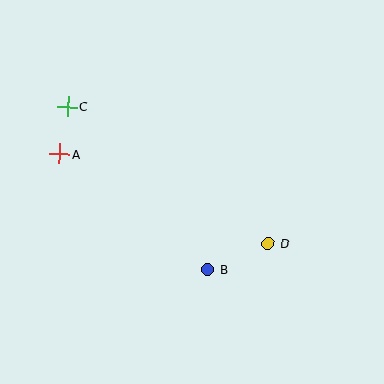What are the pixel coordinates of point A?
Point A is at (60, 154).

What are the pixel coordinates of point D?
Point D is at (268, 243).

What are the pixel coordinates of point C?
Point C is at (68, 107).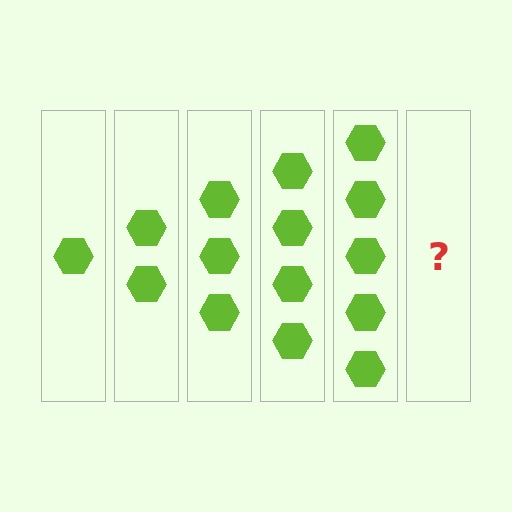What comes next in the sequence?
The next element should be 6 hexagons.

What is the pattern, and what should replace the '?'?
The pattern is that each step adds one more hexagon. The '?' should be 6 hexagons.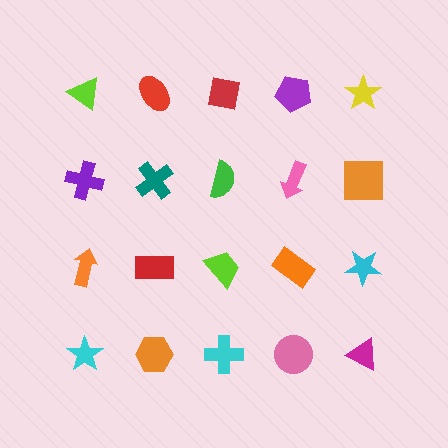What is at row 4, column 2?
An orange hexagon.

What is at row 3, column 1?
An orange arrow.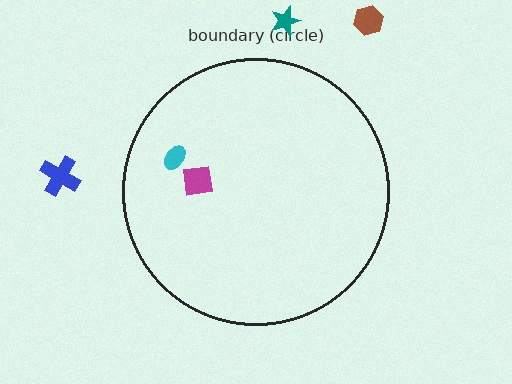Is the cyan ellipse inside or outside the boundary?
Inside.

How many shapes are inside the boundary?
2 inside, 3 outside.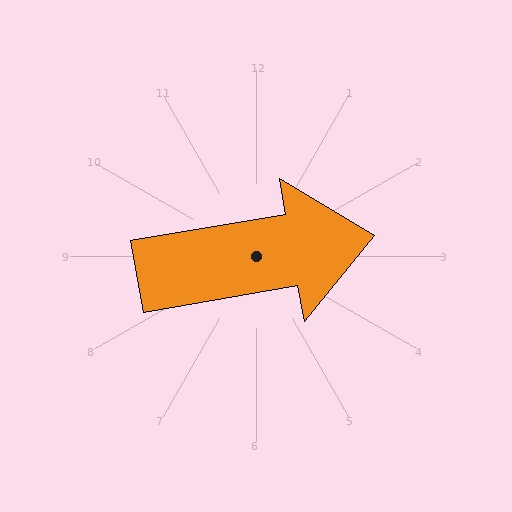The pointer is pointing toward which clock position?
Roughly 3 o'clock.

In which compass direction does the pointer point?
East.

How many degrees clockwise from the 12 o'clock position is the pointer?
Approximately 80 degrees.